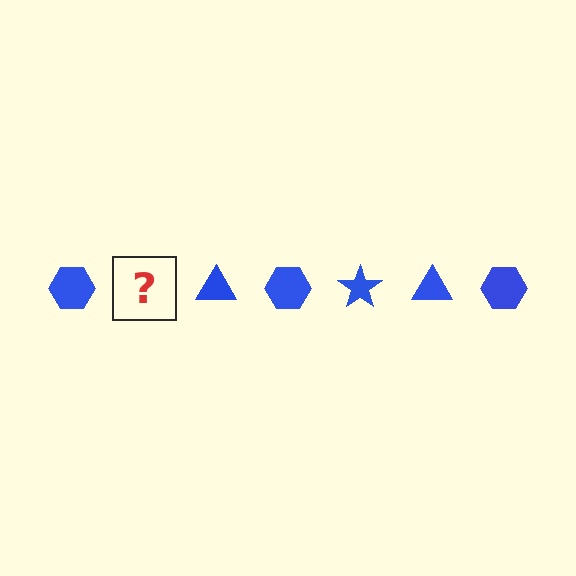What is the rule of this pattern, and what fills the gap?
The rule is that the pattern cycles through hexagon, star, triangle shapes in blue. The gap should be filled with a blue star.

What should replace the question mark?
The question mark should be replaced with a blue star.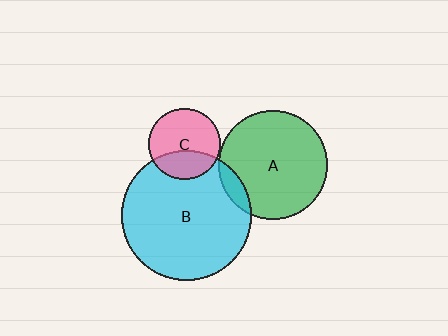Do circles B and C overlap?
Yes.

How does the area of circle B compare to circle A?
Approximately 1.4 times.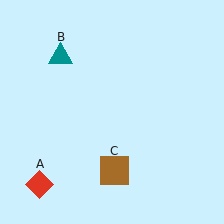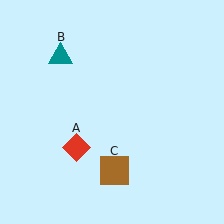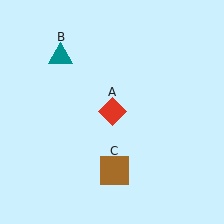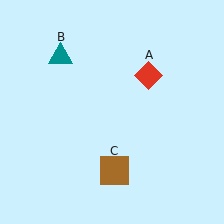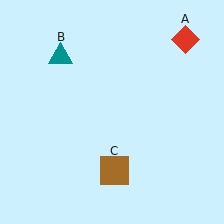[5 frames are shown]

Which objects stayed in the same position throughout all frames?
Teal triangle (object B) and brown square (object C) remained stationary.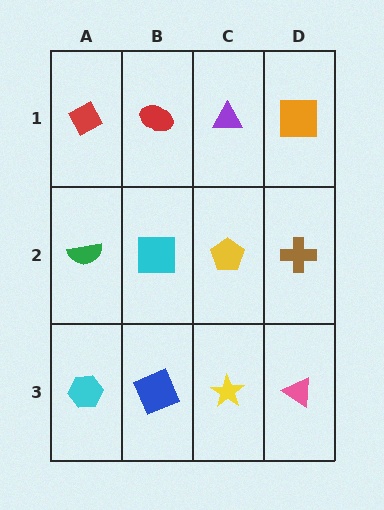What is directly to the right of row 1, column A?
A red ellipse.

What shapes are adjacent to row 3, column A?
A green semicircle (row 2, column A), a blue square (row 3, column B).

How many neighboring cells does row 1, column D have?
2.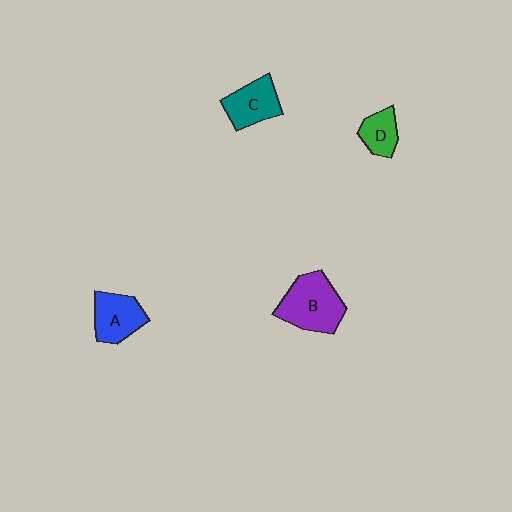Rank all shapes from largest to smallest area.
From largest to smallest: B (purple), A (blue), C (teal), D (green).